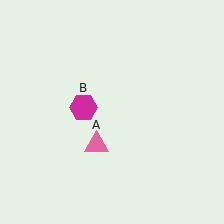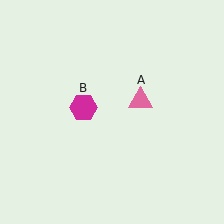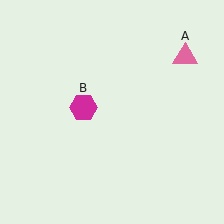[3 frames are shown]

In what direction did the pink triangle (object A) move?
The pink triangle (object A) moved up and to the right.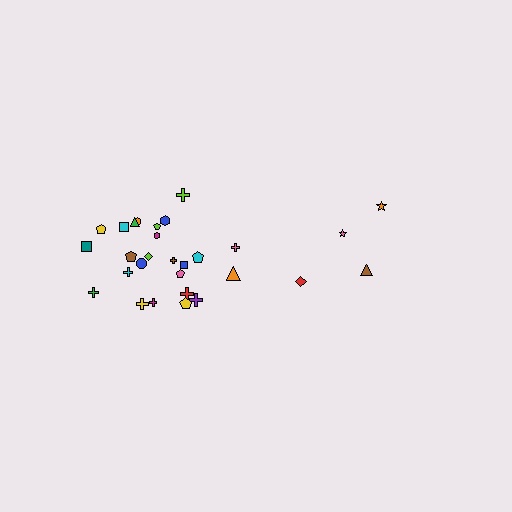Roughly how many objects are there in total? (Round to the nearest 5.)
Roughly 30 objects in total.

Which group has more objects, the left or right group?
The left group.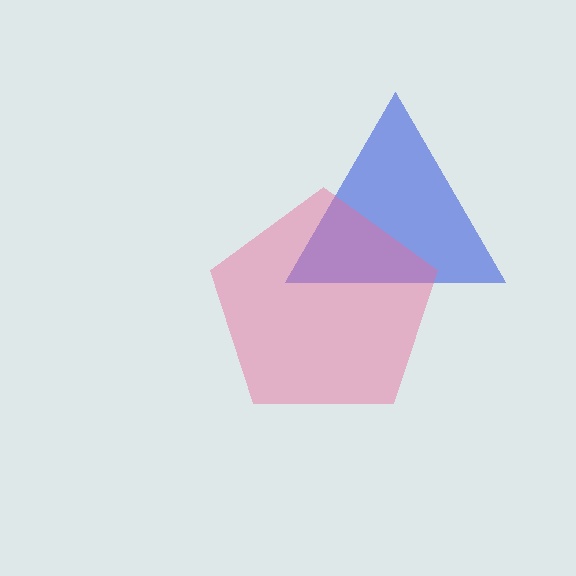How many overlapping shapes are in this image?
There are 2 overlapping shapes in the image.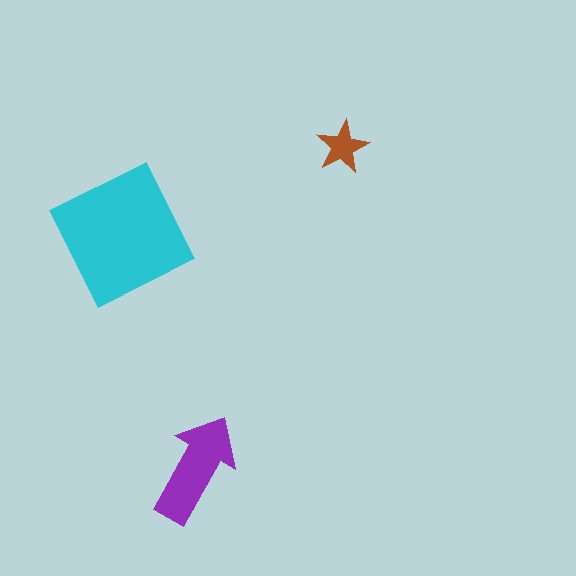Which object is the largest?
The cyan square.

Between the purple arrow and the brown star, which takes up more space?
The purple arrow.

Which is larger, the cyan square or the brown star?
The cyan square.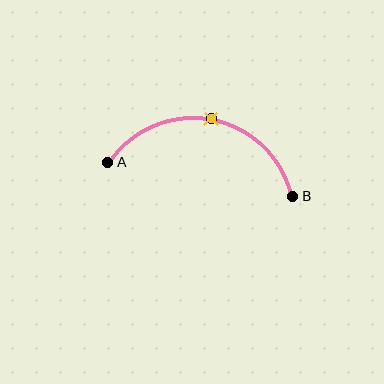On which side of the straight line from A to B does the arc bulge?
The arc bulges above the straight line connecting A and B.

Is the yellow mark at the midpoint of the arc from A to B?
Yes. The yellow mark lies on the arc at equal arc-length from both A and B — it is the arc midpoint.